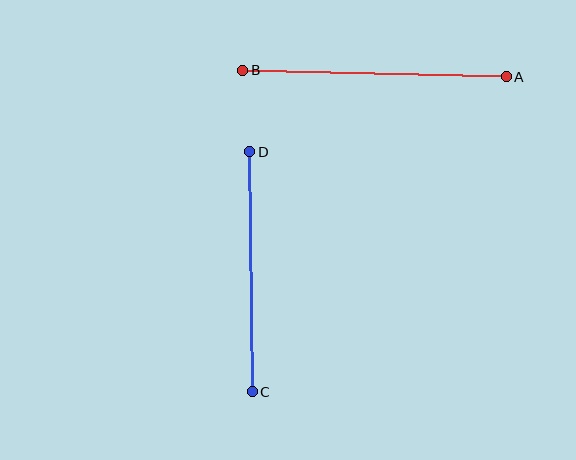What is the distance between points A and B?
The distance is approximately 264 pixels.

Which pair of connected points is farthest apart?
Points A and B are farthest apart.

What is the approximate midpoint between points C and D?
The midpoint is at approximately (251, 272) pixels.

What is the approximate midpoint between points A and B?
The midpoint is at approximately (375, 74) pixels.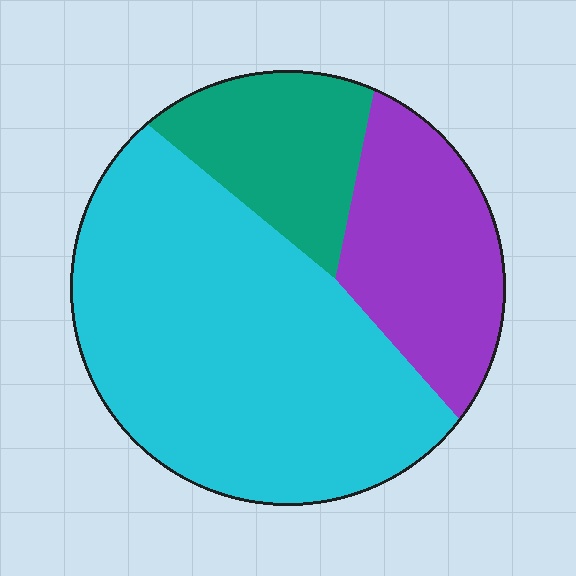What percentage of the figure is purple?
Purple takes up less than a quarter of the figure.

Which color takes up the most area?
Cyan, at roughly 60%.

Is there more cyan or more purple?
Cyan.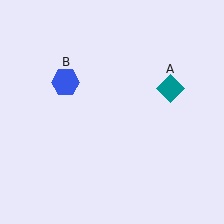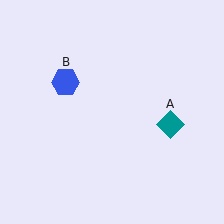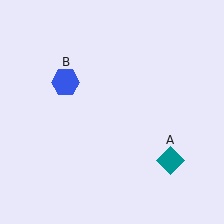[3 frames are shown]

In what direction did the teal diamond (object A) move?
The teal diamond (object A) moved down.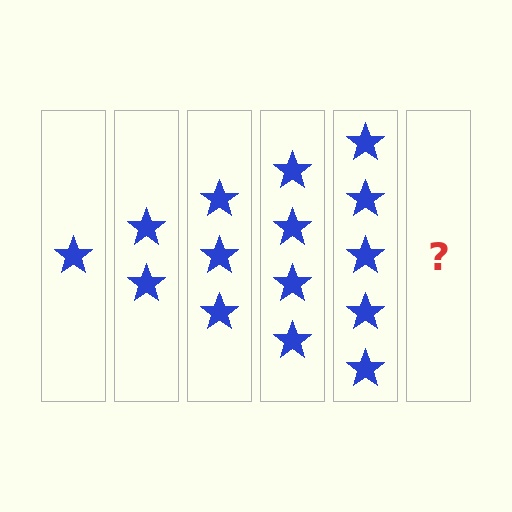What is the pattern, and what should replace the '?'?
The pattern is that each step adds one more star. The '?' should be 6 stars.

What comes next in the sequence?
The next element should be 6 stars.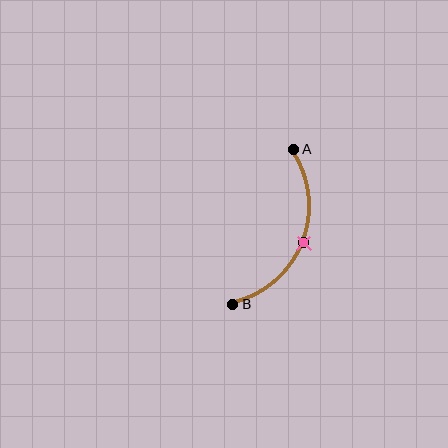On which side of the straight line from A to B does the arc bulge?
The arc bulges to the right of the straight line connecting A and B.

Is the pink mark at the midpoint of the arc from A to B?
Yes. The pink mark lies on the arc at equal arc-length from both A and B — it is the arc midpoint.